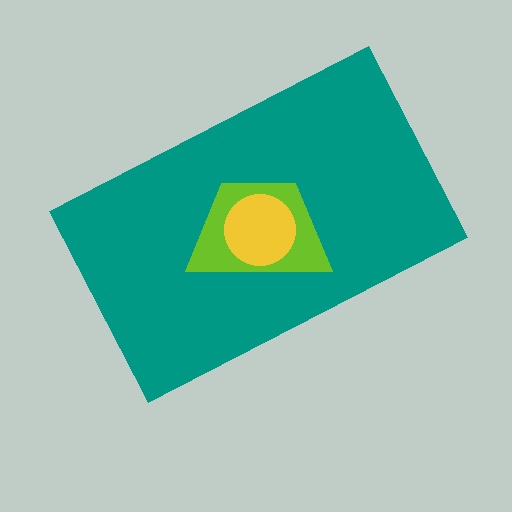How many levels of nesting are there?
3.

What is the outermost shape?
The teal rectangle.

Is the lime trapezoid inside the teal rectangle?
Yes.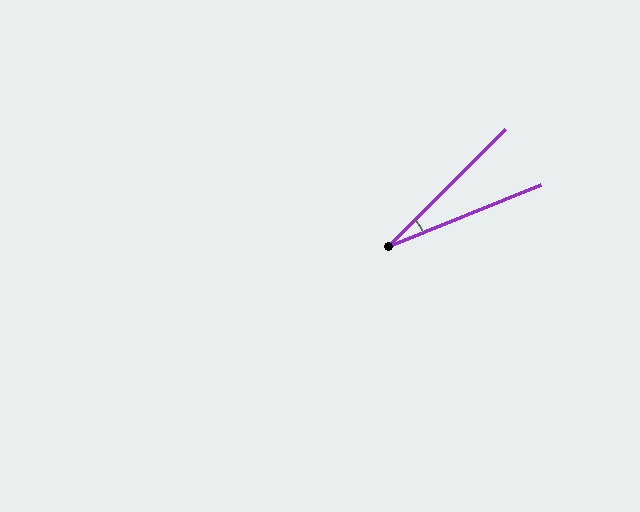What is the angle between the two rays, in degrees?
Approximately 23 degrees.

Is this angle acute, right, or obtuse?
It is acute.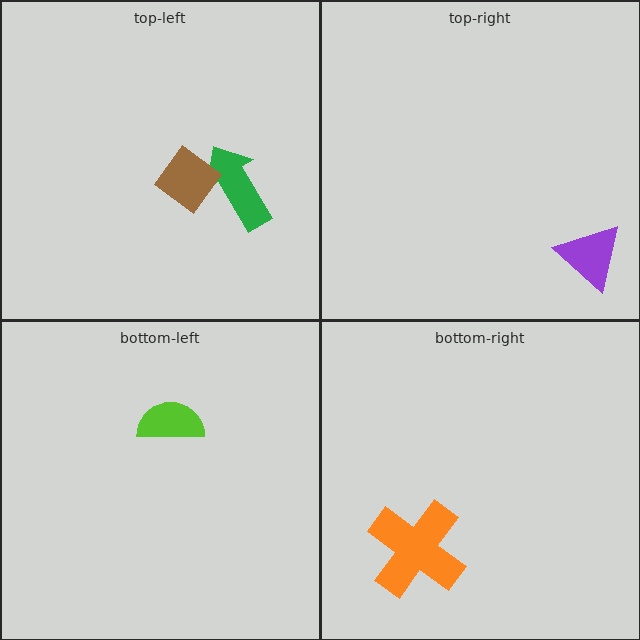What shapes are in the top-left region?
The green arrow, the brown diamond.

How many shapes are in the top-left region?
2.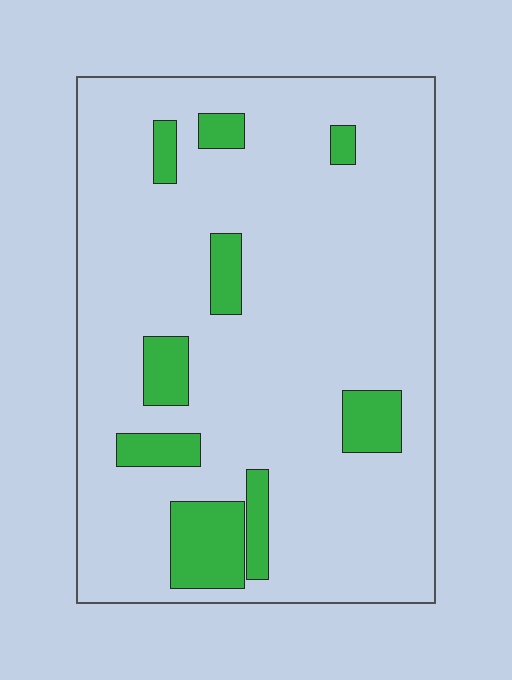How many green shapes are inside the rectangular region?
9.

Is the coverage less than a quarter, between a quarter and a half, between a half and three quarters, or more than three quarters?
Less than a quarter.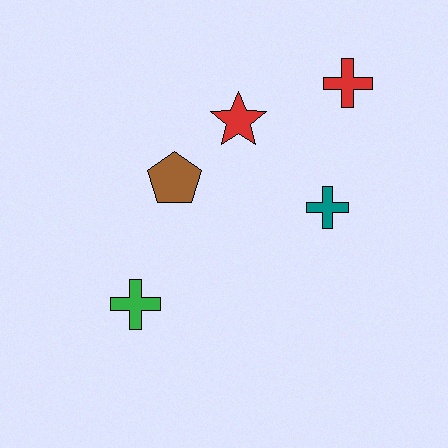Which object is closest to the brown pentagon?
The red star is closest to the brown pentagon.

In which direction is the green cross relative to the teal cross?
The green cross is to the left of the teal cross.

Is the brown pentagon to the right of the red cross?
No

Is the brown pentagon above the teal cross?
Yes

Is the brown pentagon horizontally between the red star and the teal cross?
No